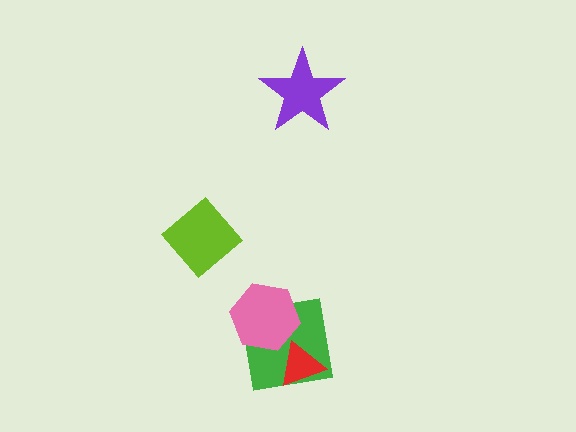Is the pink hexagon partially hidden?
No, no other shape covers it.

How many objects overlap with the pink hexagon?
1 object overlaps with the pink hexagon.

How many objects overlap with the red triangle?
1 object overlaps with the red triangle.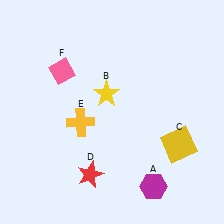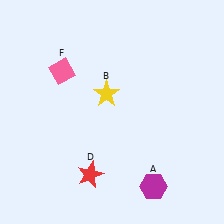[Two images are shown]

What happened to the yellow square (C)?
The yellow square (C) was removed in Image 2. It was in the bottom-right area of Image 1.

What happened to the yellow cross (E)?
The yellow cross (E) was removed in Image 2. It was in the bottom-left area of Image 1.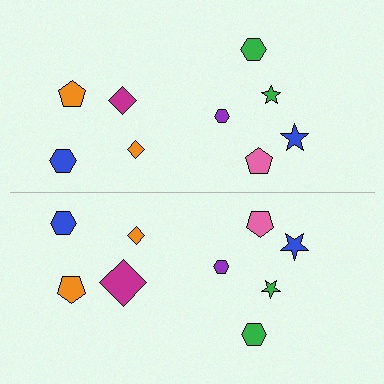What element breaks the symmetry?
The magenta diamond on the bottom side has a different size than its mirror counterpart.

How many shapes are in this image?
There are 18 shapes in this image.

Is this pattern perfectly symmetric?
No, the pattern is not perfectly symmetric. The magenta diamond on the bottom side has a different size than its mirror counterpart.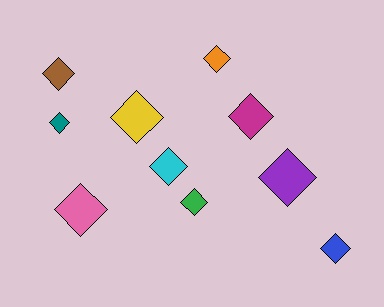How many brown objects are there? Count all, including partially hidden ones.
There is 1 brown object.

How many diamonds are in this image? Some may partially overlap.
There are 10 diamonds.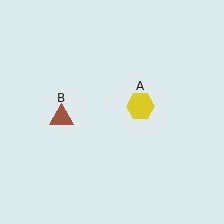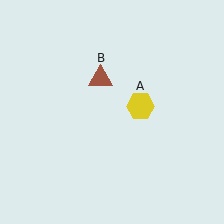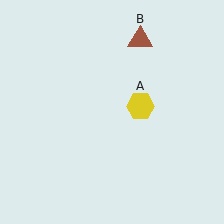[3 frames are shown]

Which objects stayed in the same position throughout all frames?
Yellow hexagon (object A) remained stationary.